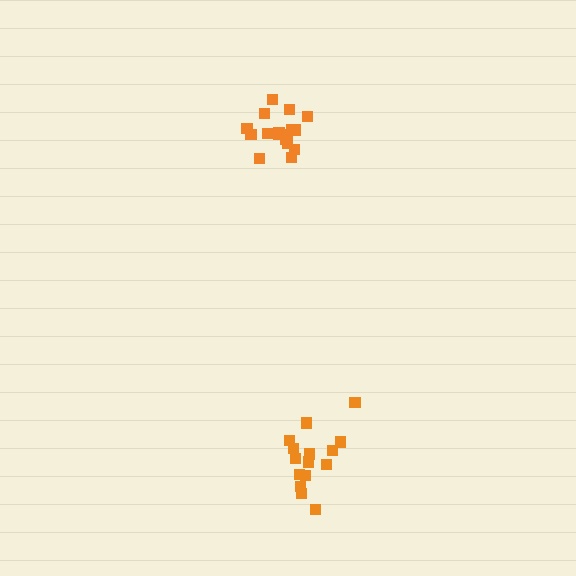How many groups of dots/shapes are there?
There are 2 groups.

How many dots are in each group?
Group 1: 15 dots, Group 2: 17 dots (32 total).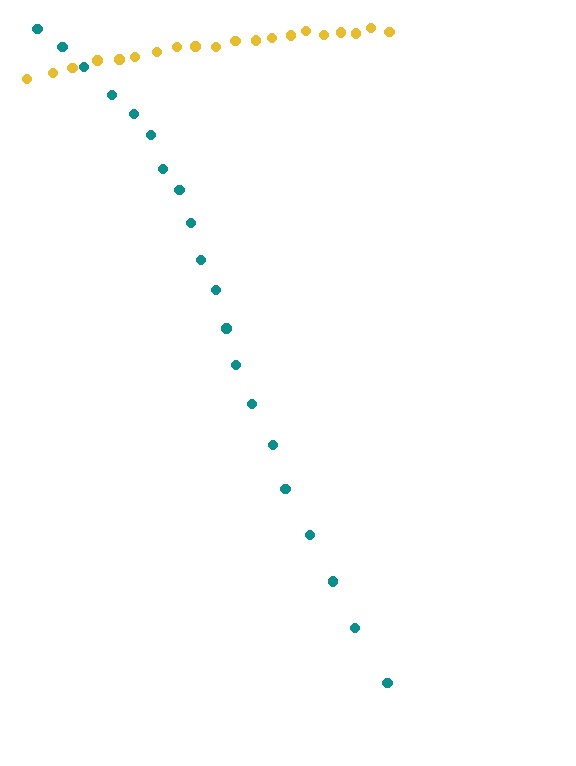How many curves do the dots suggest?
There are 2 distinct paths.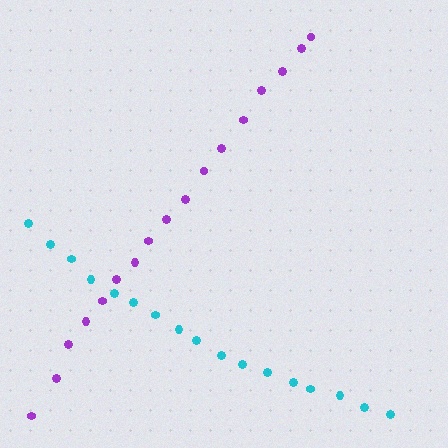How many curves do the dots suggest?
There are 2 distinct paths.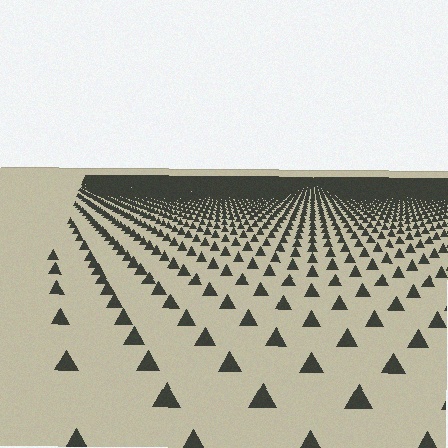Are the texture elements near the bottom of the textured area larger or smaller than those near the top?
Larger. Near the bottom, elements are closer to the viewer and appear at a bigger on-screen size.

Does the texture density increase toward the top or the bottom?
Density increases toward the top.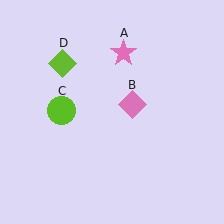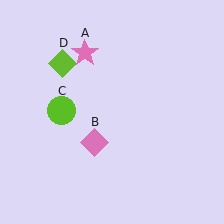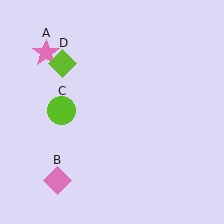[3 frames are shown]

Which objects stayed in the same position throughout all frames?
Lime circle (object C) and lime diamond (object D) remained stationary.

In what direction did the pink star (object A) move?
The pink star (object A) moved left.